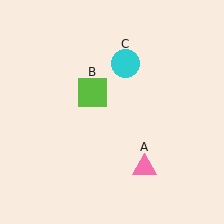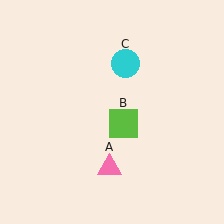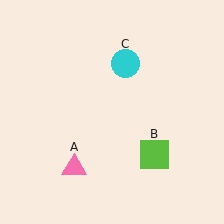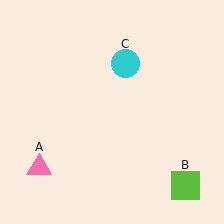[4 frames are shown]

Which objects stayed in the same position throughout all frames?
Cyan circle (object C) remained stationary.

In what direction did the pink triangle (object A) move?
The pink triangle (object A) moved left.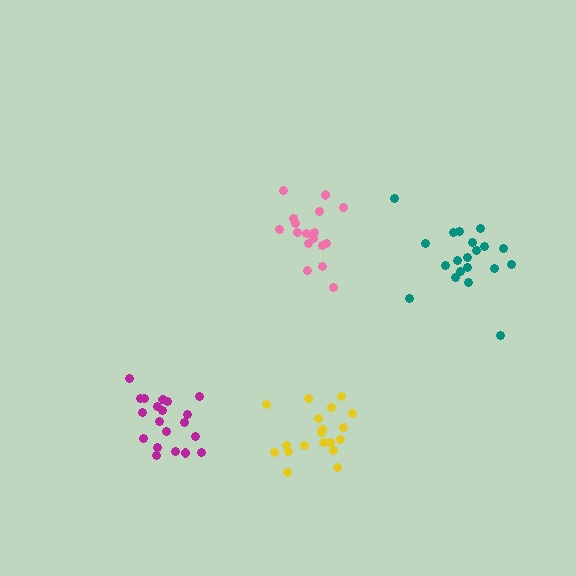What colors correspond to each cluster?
The clusters are colored: yellow, pink, magenta, teal.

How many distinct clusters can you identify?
There are 4 distinct clusters.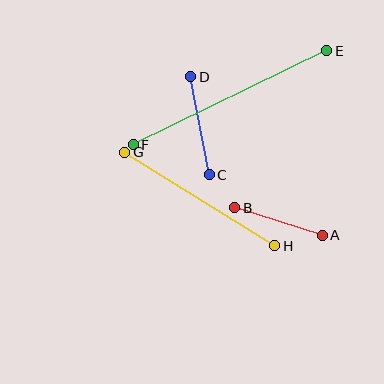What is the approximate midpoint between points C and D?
The midpoint is at approximately (200, 126) pixels.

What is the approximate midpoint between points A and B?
The midpoint is at approximately (278, 222) pixels.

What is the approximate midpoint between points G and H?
The midpoint is at approximately (200, 199) pixels.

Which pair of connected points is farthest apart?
Points E and F are farthest apart.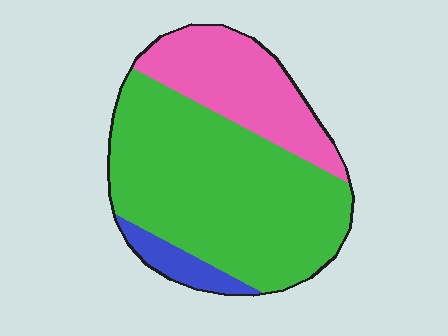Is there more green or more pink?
Green.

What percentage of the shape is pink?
Pink covers about 25% of the shape.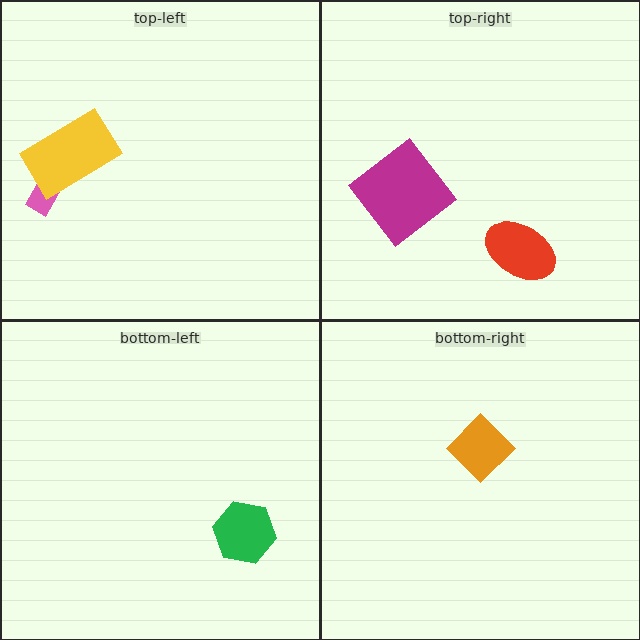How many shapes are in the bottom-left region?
1.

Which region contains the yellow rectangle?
The top-left region.